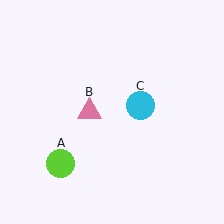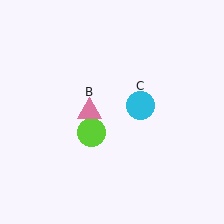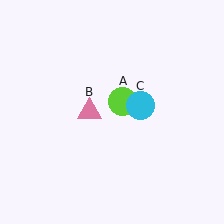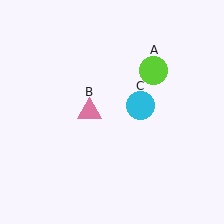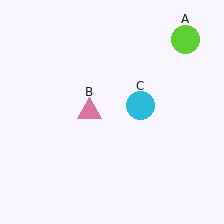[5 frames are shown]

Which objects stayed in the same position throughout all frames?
Pink triangle (object B) and cyan circle (object C) remained stationary.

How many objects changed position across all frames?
1 object changed position: lime circle (object A).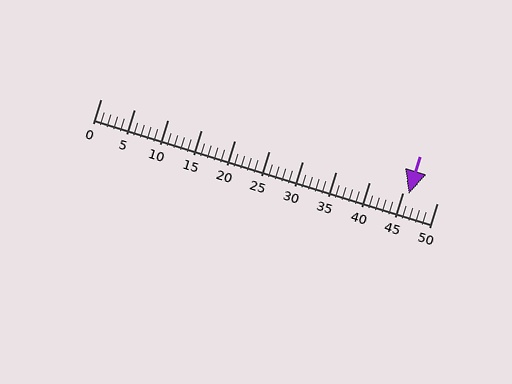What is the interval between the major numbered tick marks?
The major tick marks are spaced 5 units apart.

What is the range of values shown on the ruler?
The ruler shows values from 0 to 50.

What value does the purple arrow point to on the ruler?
The purple arrow points to approximately 46.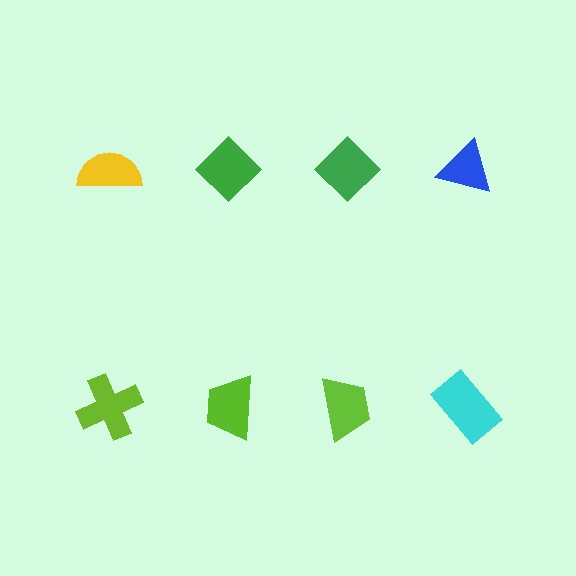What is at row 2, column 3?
A lime trapezoid.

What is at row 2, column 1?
A lime cross.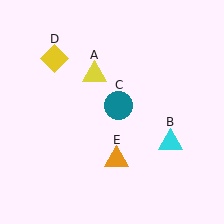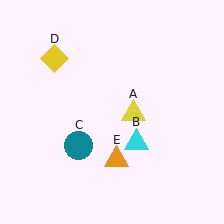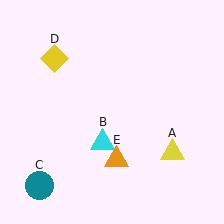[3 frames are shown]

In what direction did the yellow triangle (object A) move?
The yellow triangle (object A) moved down and to the right.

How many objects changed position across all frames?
3 objects changed position: yellow triangle (object A), cyan triangle (object B), teal circle (object C).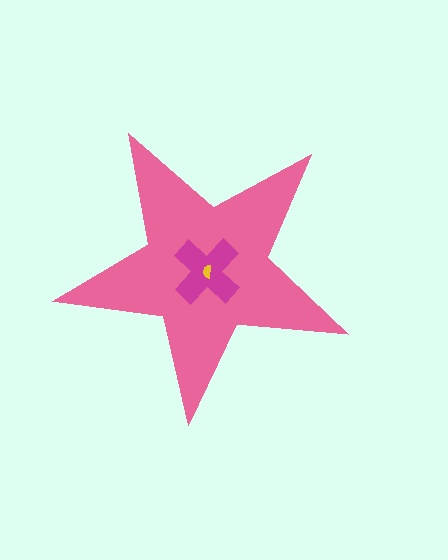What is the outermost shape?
The pink star.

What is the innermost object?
The yellow semicircle.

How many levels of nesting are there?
3.